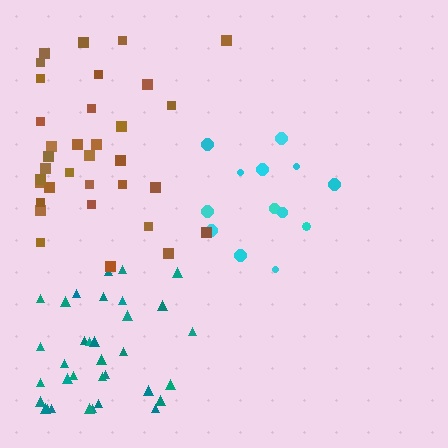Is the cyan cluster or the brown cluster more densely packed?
Brown.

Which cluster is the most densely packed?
Teal.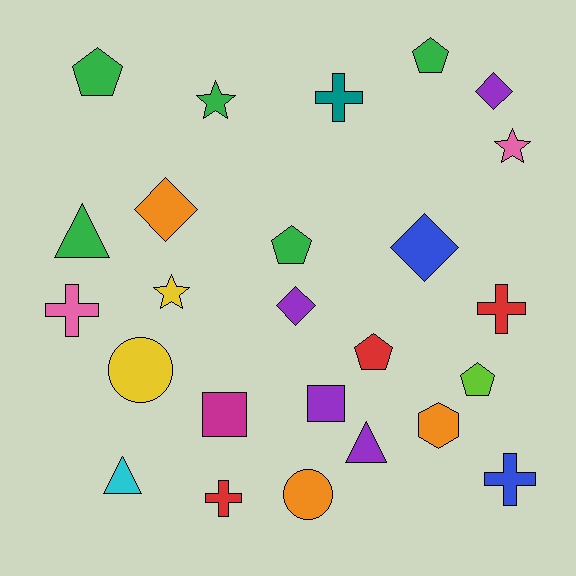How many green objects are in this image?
There are 5 green objects.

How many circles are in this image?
There are 2 circles.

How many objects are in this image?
There are 25 objects.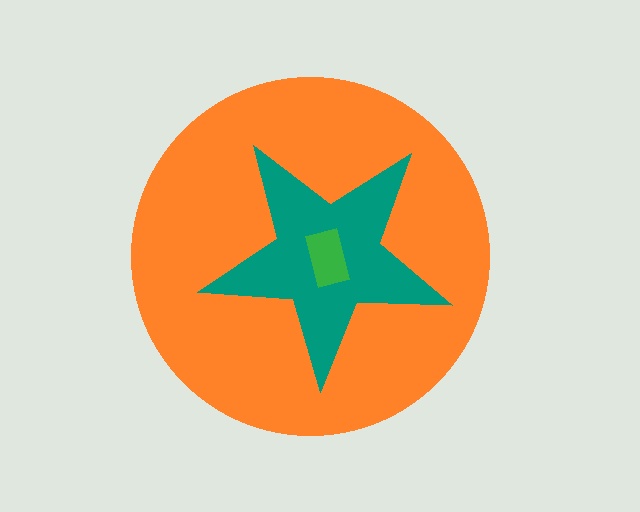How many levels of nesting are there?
3.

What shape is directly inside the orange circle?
The teal star.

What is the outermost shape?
The orange circle.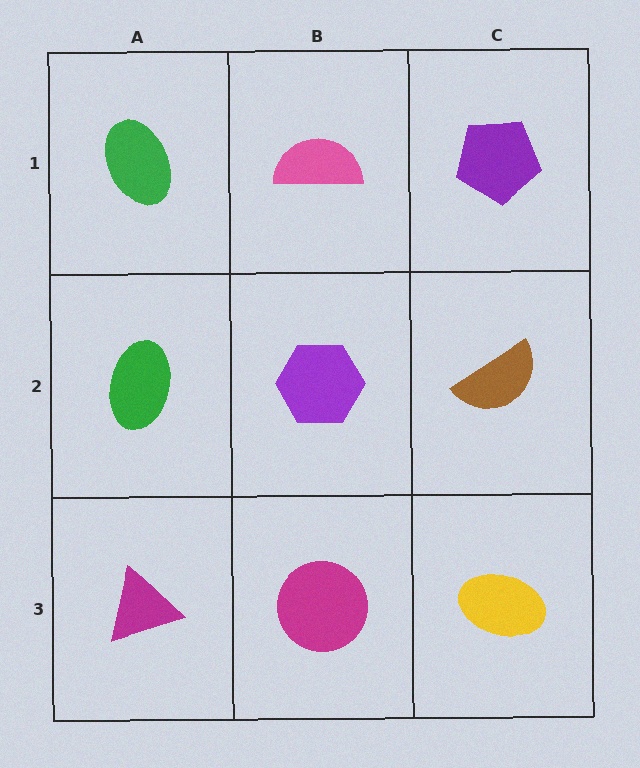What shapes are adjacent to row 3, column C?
A brown semicircle (row 2, column C), a magenta circle (row 3, column B).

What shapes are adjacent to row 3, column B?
A purple hexagon (row 2, column B), a magenta triangle (row 3, column A), a yellow ellipse (row 3, column C).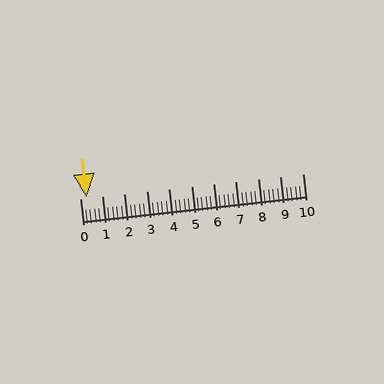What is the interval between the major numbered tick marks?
The major tick marks are spaced 1 units apart.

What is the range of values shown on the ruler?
The ruler shows values from 0 to 10.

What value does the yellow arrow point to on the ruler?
The yellow arrow points to approximately 0.3.